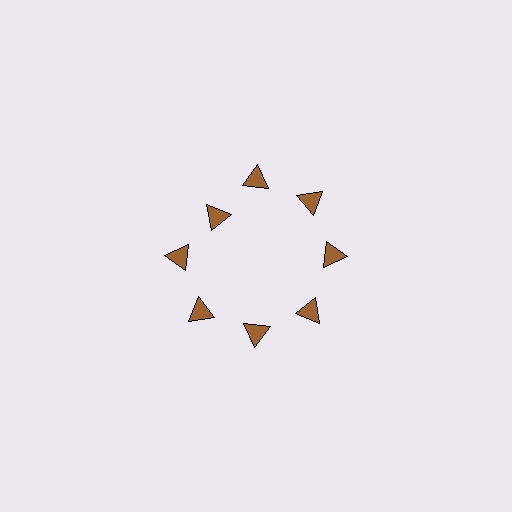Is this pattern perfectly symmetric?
No. The 8 brown triangles are arranged in a ring, but one element near the 10 o'clock position is pulled inward toward the center, breaking the 8-fold rotational symmetry.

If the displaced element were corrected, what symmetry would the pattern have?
It would have 8-fold rotational symmetry — the pattern would map onto itself every 45 degrees.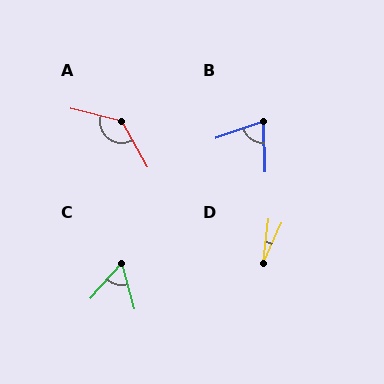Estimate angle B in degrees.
Approximately 73 degrees.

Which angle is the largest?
A, at approximately 133 degrees.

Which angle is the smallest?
D, at approximately 16 degrees.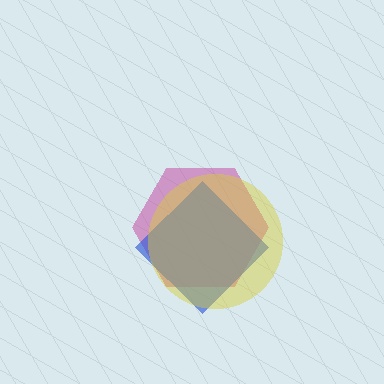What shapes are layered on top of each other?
The layered shapes are: a magenta hexagon, a blue diamond, a yellow circle.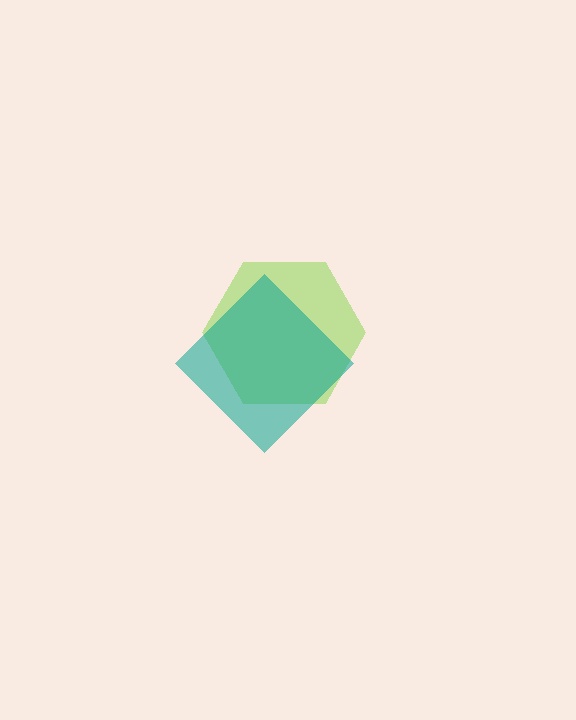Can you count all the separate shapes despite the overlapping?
Yes, there are 2 separate shapes.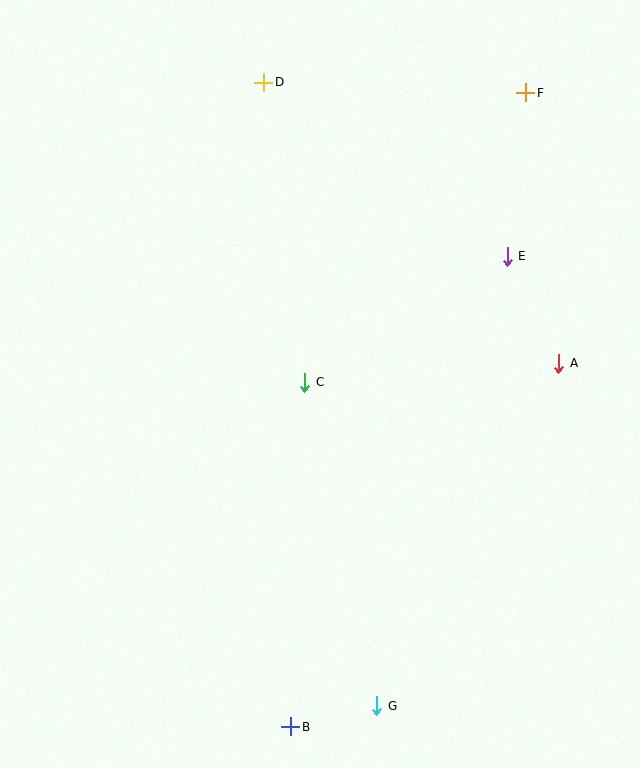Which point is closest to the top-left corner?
Point D is closest to the top-left corner.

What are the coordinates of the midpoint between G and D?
The midpoint between G and D is at (320, 394).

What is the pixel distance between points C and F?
The distance between C and F is 365 pixels.